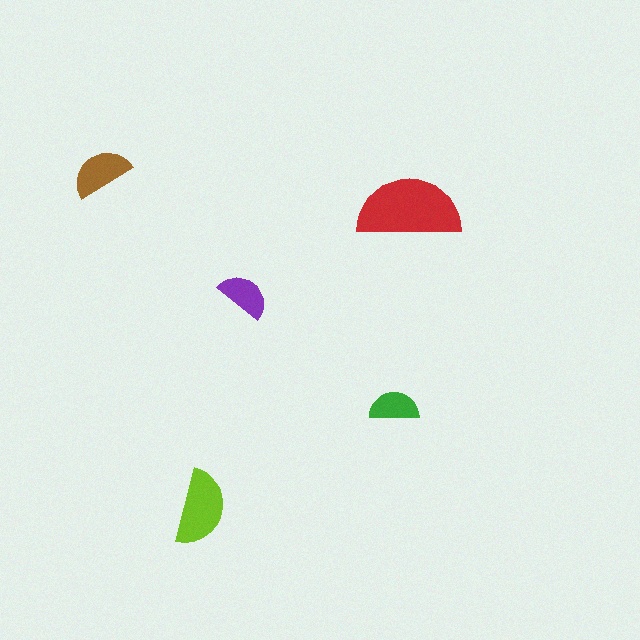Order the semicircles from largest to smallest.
the red one, the lime one, the brown one, the purple one, the green one.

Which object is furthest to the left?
The brown semicircle is leftmost.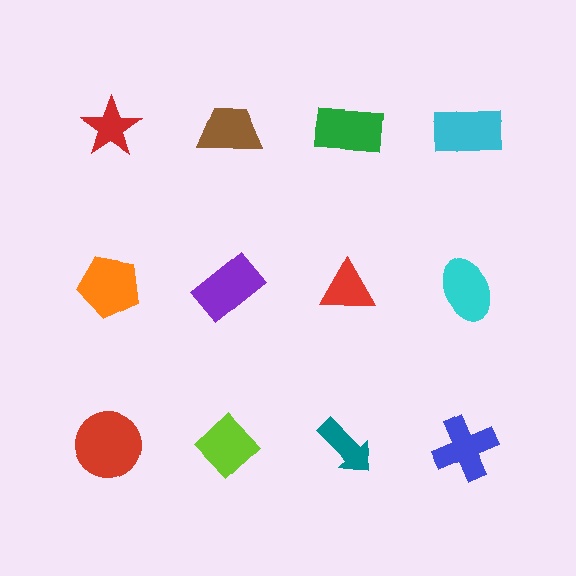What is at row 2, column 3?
A red triangle.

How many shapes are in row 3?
4 shapes.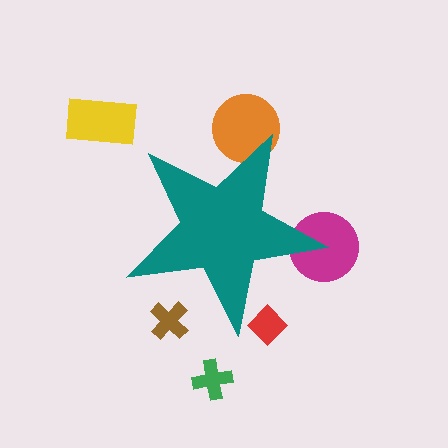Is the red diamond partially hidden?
Yes, the red diamond is partially hidden behind the teal star.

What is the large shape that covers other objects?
A teal star.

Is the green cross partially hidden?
No, the green cross is fully visible.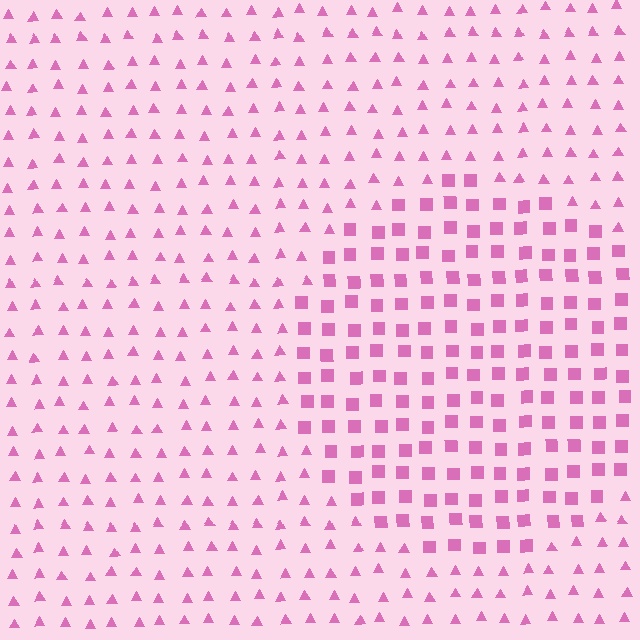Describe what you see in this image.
The image is filled with small pink elements arranged in a uniform grid. A circle-shaped region contains squares, while the surrounding area contains triangles. The boundary is defined purely by the change in element shape.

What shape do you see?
I see a circle.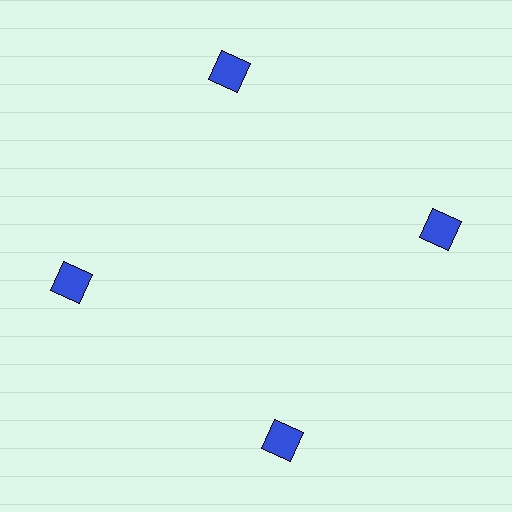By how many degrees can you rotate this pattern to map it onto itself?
The pattern maps onto itself every 90 degrees of rotation.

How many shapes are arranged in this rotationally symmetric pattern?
There are 4 shapes, arranged in 4 groups of 1.